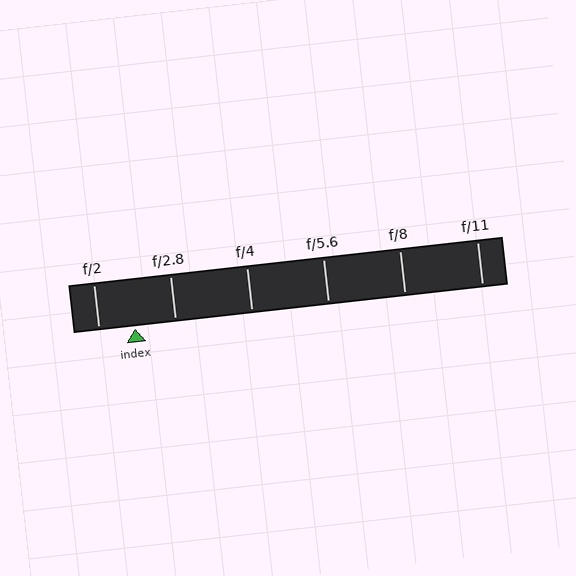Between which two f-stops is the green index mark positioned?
The index mark is between f/2 and f/2.8.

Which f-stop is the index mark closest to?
The index mark is closest to f/2.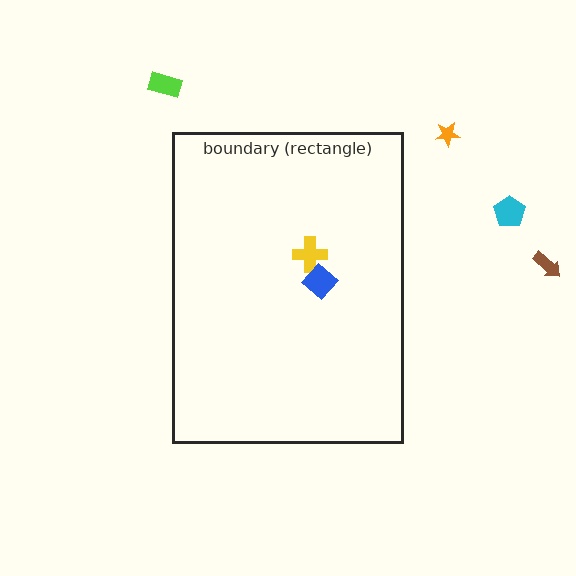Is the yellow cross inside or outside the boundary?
Inside.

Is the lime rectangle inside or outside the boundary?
Outside.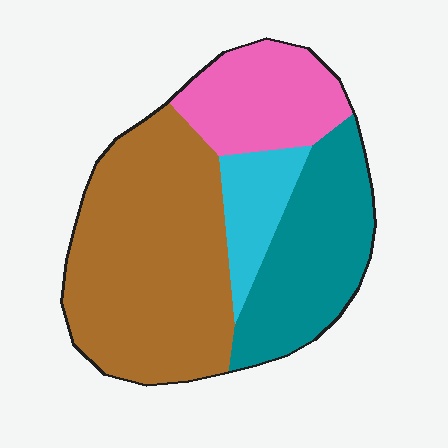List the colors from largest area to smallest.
From largest to smallest: brown, teal, pink, cyan.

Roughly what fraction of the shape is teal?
Teal takes up between a sixth and a third of the shape.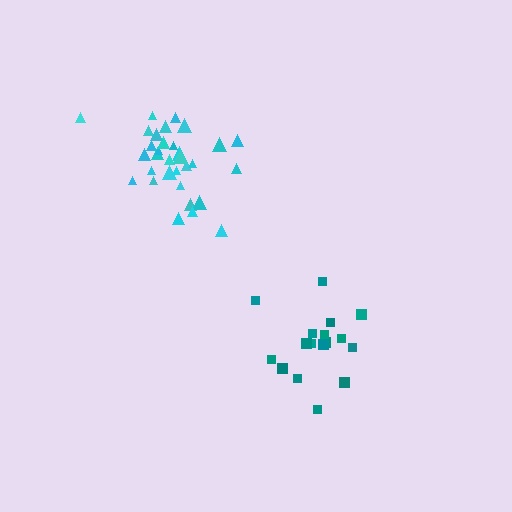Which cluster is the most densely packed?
Cyan.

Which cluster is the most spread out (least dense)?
Teal.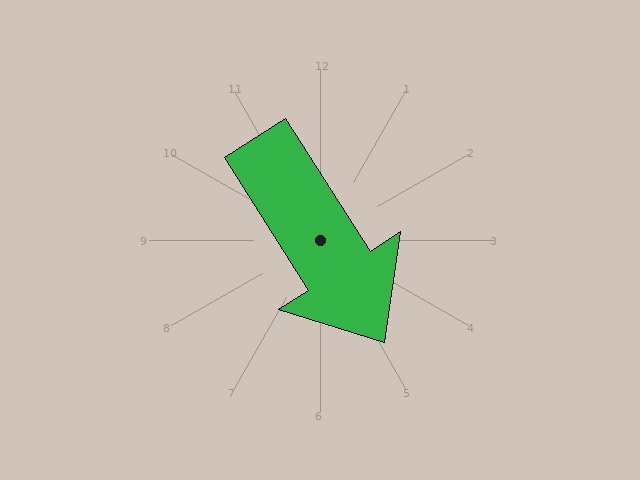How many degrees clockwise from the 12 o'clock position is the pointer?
Approximately 148 degrees.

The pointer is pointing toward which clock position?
Roughly 5 o'clock.